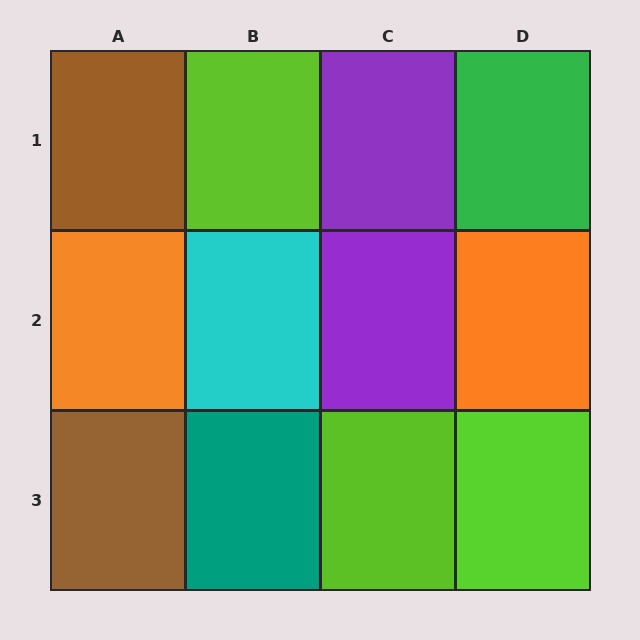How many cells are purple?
2 cells are purple.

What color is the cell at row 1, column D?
Green.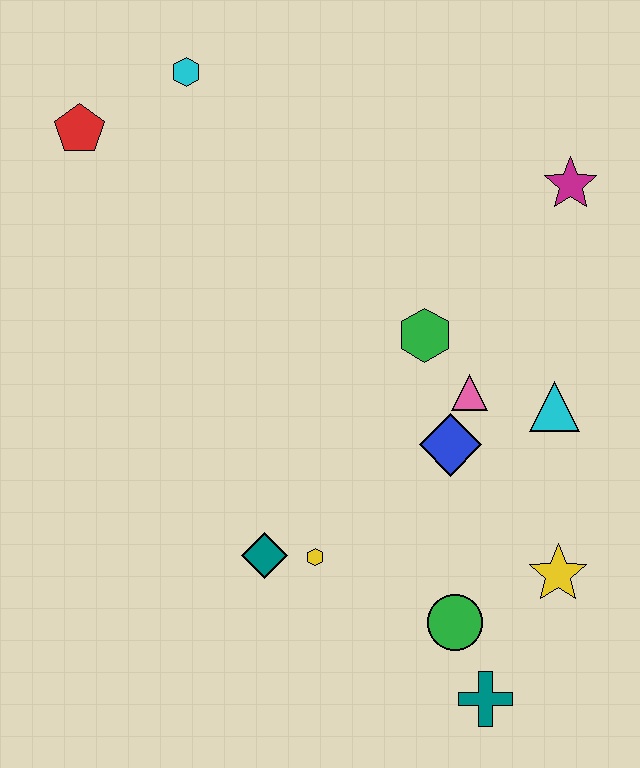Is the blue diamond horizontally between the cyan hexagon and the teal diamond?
No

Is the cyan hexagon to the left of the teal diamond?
Yes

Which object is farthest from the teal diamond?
The cyan hexagon is farthest from the teal diamond.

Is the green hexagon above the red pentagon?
No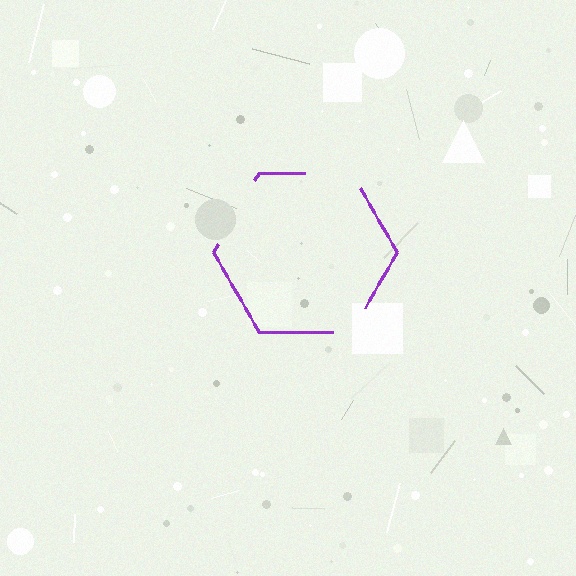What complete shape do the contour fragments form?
The contour fragments form a hexagon.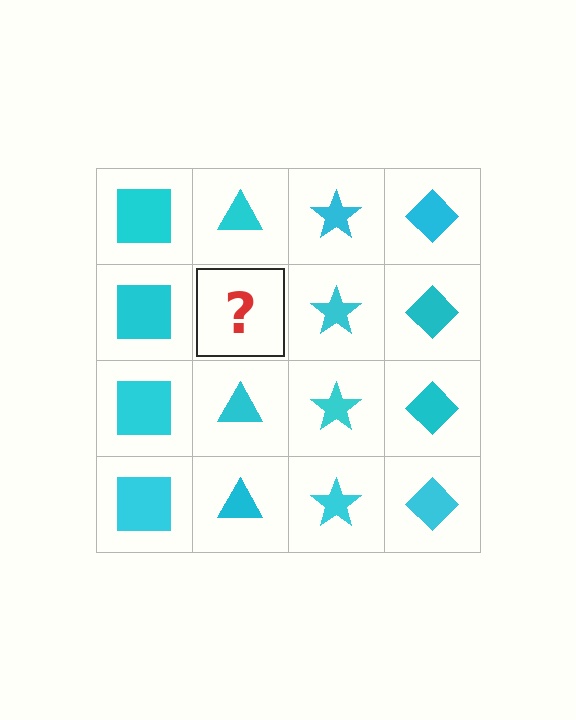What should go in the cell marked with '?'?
The missing cell should contain a cyan triangle.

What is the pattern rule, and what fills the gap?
The rule is that each column has a consistent shape. The gap should be filled with a cyan triangle.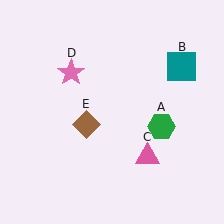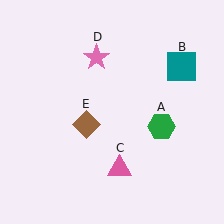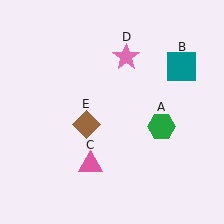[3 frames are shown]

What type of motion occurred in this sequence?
The pink triangle (object C), pink star (object D) rotated clockwise around the center of the scene.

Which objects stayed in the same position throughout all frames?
Green hexagon (object A) and teal square (object B) and brown diamond (object E) remained stationary.